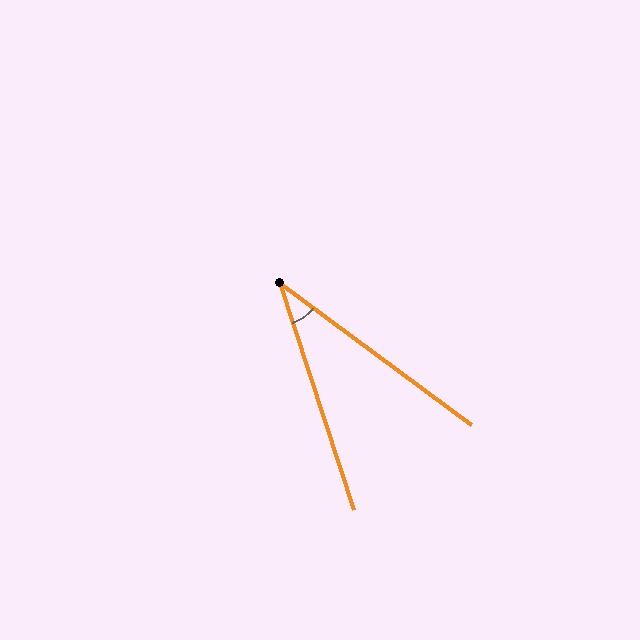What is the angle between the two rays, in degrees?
Approximately 35 degrees.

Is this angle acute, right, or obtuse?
It is acute.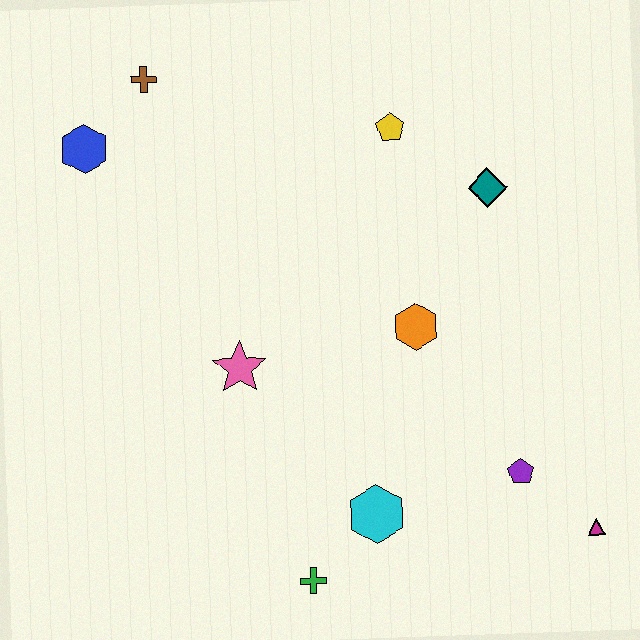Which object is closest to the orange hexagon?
The teal diamond is closest to the orange hexagon.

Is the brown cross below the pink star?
No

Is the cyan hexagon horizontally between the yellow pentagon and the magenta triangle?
No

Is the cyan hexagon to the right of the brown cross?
Yes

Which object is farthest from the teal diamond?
The green cross is farthest from the teal diamond.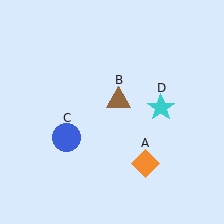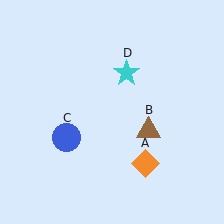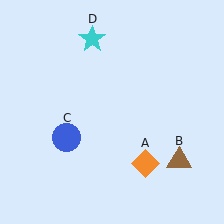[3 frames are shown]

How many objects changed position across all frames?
2 objects changed position: brown triangle (object B), cyan star (object D).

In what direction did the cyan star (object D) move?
The cyan star (object D) moved up and to the left.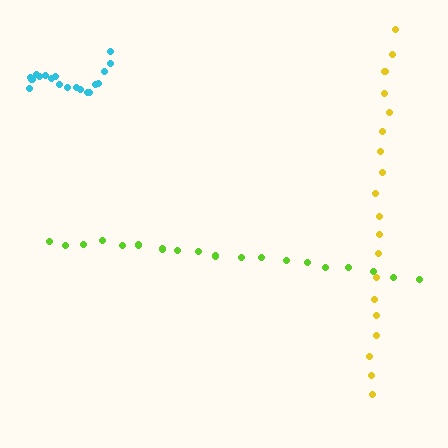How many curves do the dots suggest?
There are 3 distinct paths.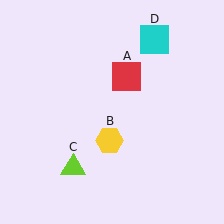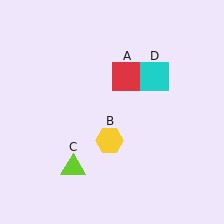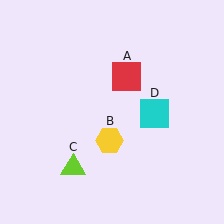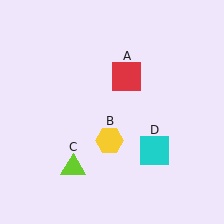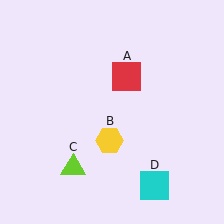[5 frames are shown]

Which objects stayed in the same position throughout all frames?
Red square (object A) and yellow hexagon (object B) and lime triangle (object C) remained stationary.